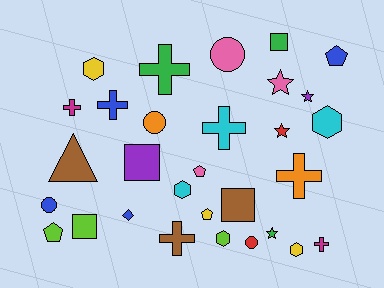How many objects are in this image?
There are 30 objects.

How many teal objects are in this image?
There are no teal objects.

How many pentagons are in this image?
There are 4 pentagons.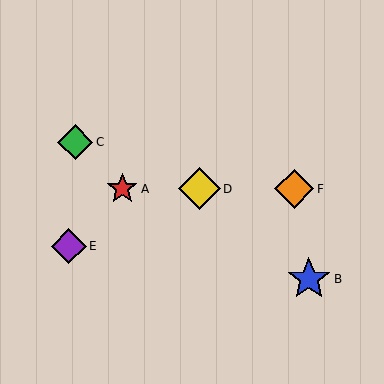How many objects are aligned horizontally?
3 objects (A, D, F) are aligned horizontally.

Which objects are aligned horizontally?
Objects A, D, F are aligned horizontally.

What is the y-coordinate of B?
Object B is at y≈279.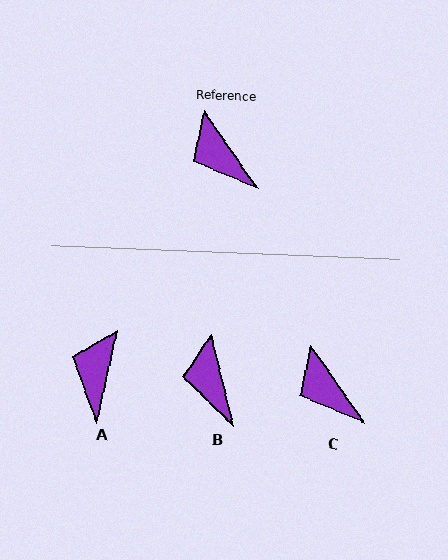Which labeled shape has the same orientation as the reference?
C.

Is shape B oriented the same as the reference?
No, it is off by about 21 degrees.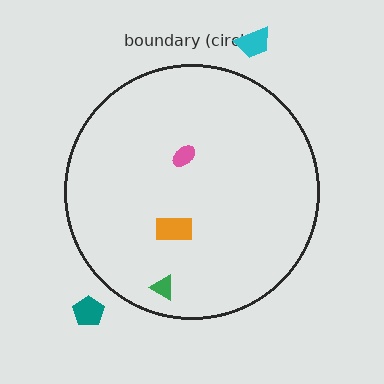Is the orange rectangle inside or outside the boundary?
Inside.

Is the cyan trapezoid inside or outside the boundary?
Outside.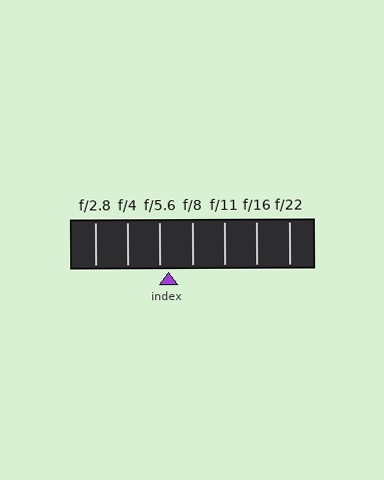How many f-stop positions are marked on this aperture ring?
There are 7 f-stop positions marked.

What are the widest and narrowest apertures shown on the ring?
The widest aperture shown is f/2.8 and the narrowest is f/22.